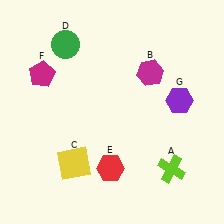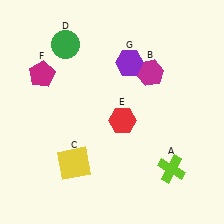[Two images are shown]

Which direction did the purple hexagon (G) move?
The purple hexagon (G) moved left.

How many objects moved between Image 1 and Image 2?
2 objects moved between the two images.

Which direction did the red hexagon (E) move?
The red hexagon (E) moved up.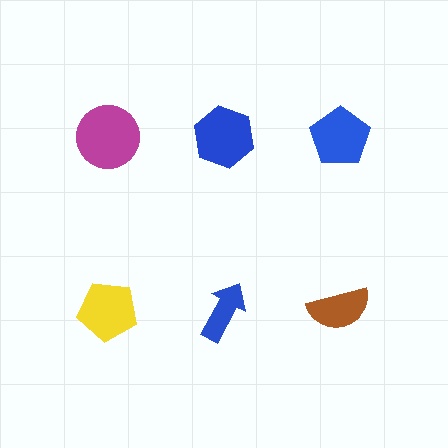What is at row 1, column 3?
A blue pentagon.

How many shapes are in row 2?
3 shapes.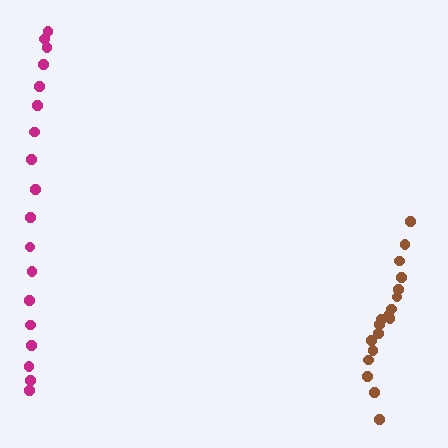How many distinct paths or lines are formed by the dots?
There are 2 distinct paths.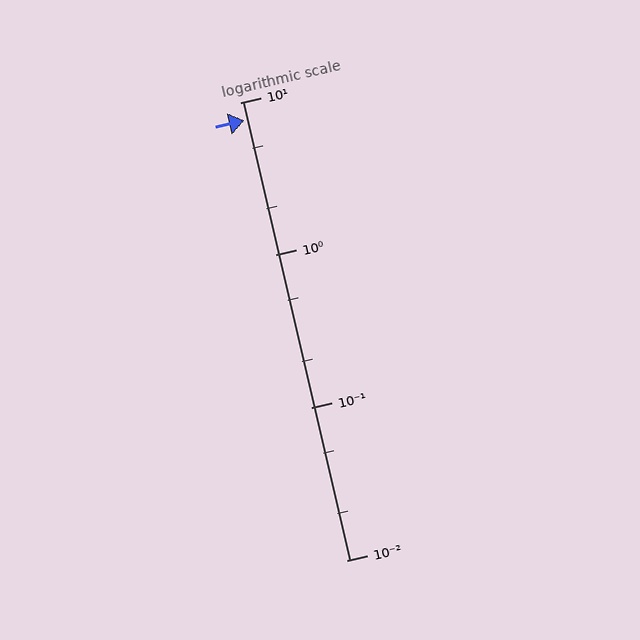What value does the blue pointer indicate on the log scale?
The pointer indicates approximately 7.6.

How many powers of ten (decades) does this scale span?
The scale spans 3 decades, from 0.01 to 10.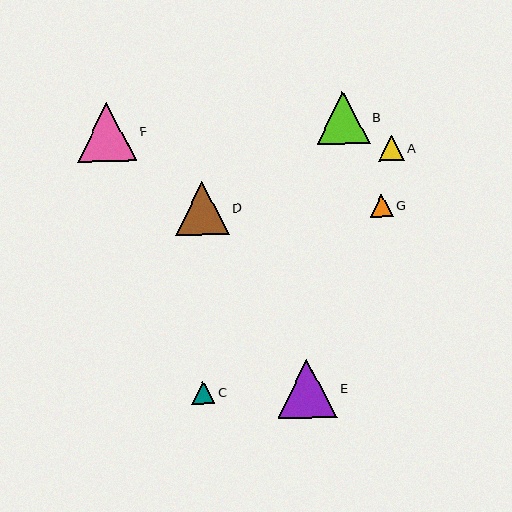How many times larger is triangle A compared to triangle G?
Triangle A is approximately 1.1 times the size of triangle G.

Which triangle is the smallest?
Triangle G is the smallest with a size of approximately 23 pixels.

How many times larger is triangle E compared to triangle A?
Triangle E is approximately 2.3 times the size of triangle A.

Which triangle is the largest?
Triangle E is the largest with a size of approximately 59 pixels.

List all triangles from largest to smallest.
From largest to smallest: E, F, D, B, A, C, G.